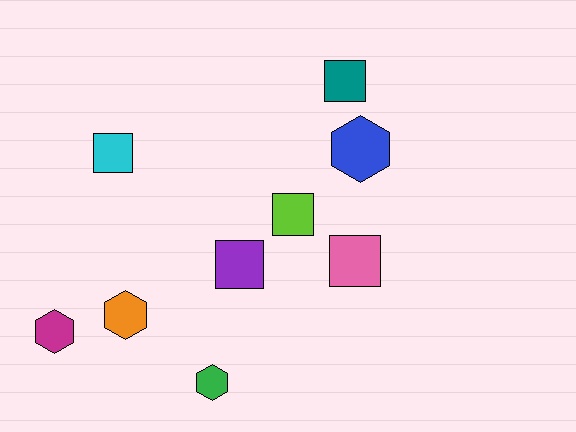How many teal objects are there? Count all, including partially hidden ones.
There is 1 teal object.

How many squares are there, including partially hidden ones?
There are 5 squares.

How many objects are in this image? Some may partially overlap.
There are 9 objects.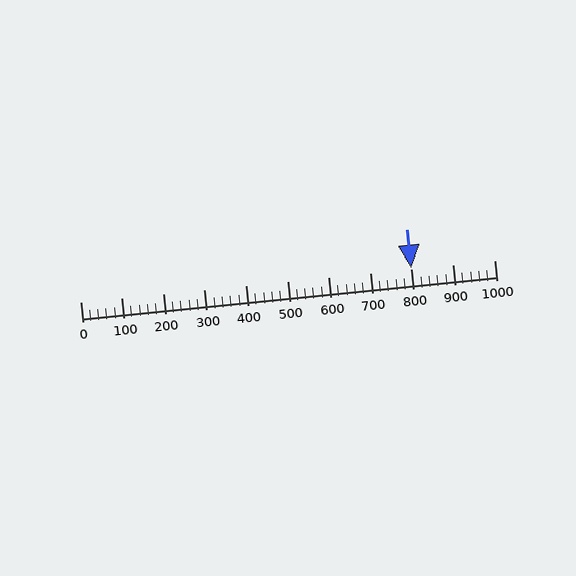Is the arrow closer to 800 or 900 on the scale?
The arrow is closer to 800.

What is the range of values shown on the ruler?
The ruler shows values from 0 to 1000.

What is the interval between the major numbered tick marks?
The major tick marks are spaced 100 units apart.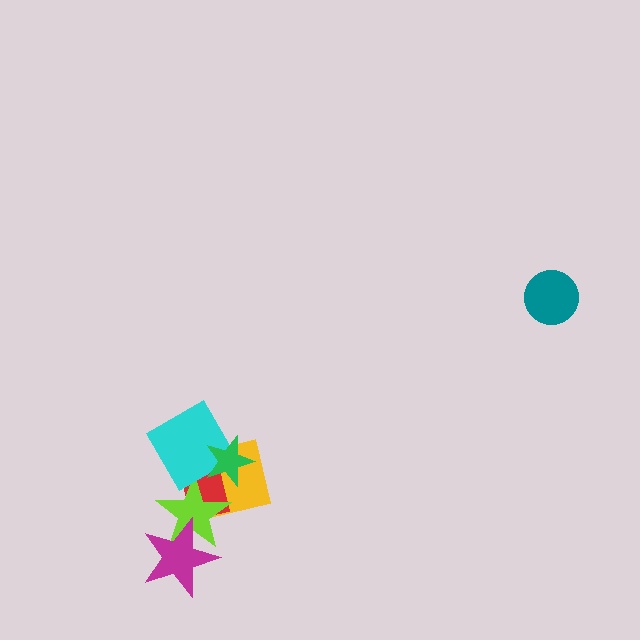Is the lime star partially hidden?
Yes, it is partially covered by another shape.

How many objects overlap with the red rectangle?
4 objects overlap with the red rectangle.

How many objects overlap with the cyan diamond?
4 objects overlap with the cyan diamond.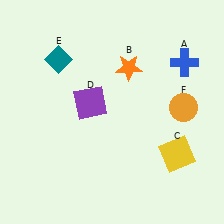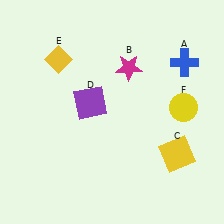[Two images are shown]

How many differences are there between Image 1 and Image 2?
There are 3 differences between the two images.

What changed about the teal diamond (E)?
In Image 1, E is teal. In Image 2, it changed to yellow.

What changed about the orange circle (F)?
In Image 1, F is orange. In Image 2, it changed to yellow.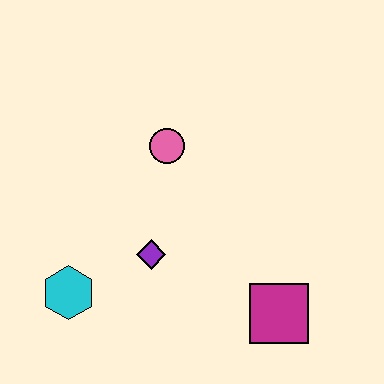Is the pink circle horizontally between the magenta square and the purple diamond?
Yes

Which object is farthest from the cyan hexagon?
The magenta square is farthest from the cyan hexagon.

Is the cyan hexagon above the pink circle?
No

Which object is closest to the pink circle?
The purple diamond is closest to the pink circle.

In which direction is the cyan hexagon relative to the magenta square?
The cyan hexagon is to the left of the magenta square.